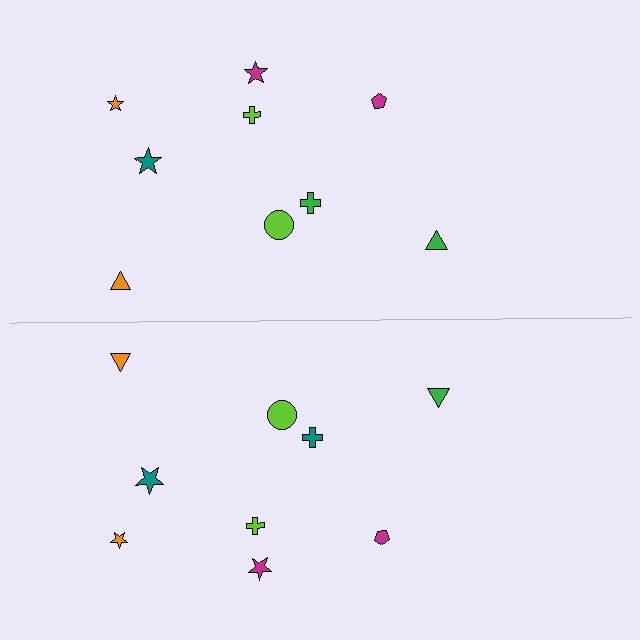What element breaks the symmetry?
The teal cross on the bottom side breaks the symmetry — its mirror counterpart is green.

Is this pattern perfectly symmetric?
No, the pattern is not perfectly symmetric. The teal cross on the bottom side breaks the symmetry — its mirror counterpart is green.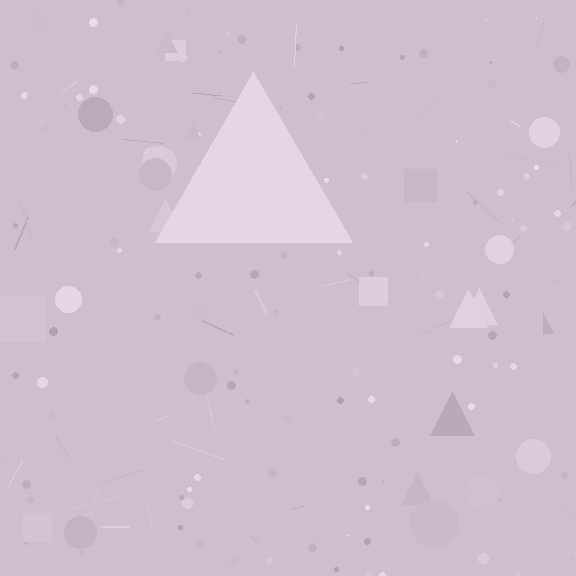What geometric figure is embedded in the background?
A triangle is embedded in the background.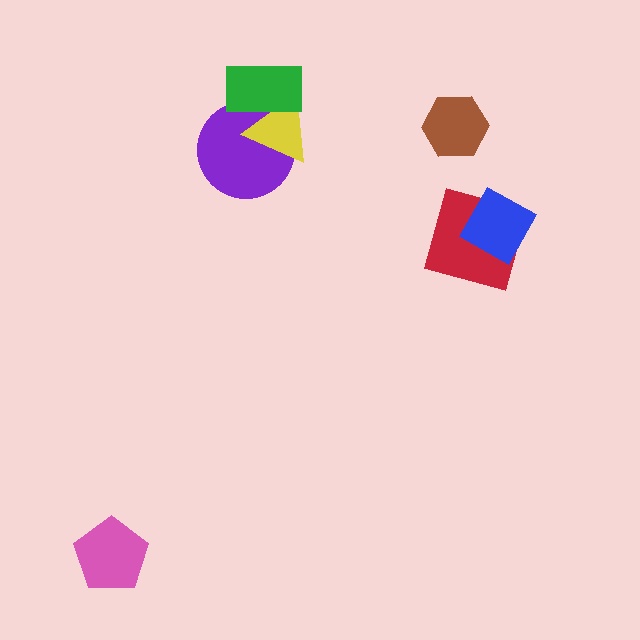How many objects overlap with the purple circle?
2 objects overlap with the purple circle.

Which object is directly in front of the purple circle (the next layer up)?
The yellow triangle is directly in front of the purple circle.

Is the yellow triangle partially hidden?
Yes, it is partially covered by another shape.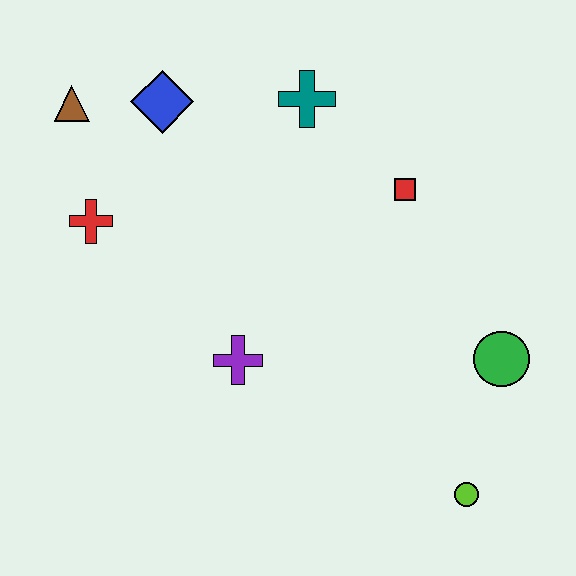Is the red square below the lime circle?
No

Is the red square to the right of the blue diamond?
Yes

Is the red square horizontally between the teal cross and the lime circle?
Yes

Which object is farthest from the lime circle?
The brown triangle is farthest from the lime circle.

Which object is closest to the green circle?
The lime circle is closest to the green circle.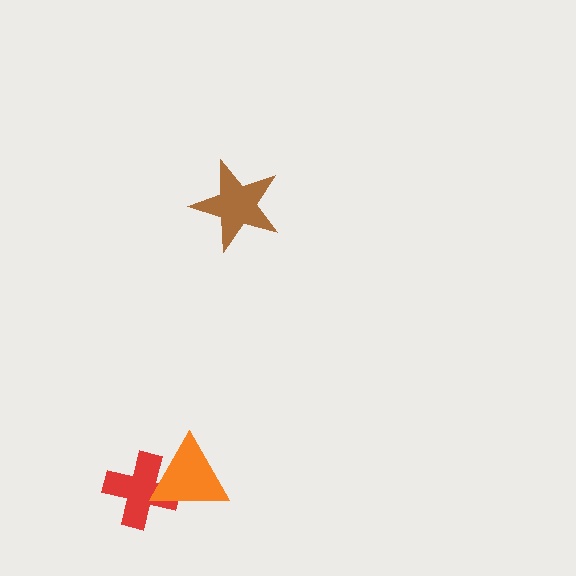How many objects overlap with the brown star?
0 objects overlap with the brown star.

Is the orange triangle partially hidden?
No, no other shape covers it.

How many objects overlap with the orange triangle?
1 object overlaps with the orange triangle.